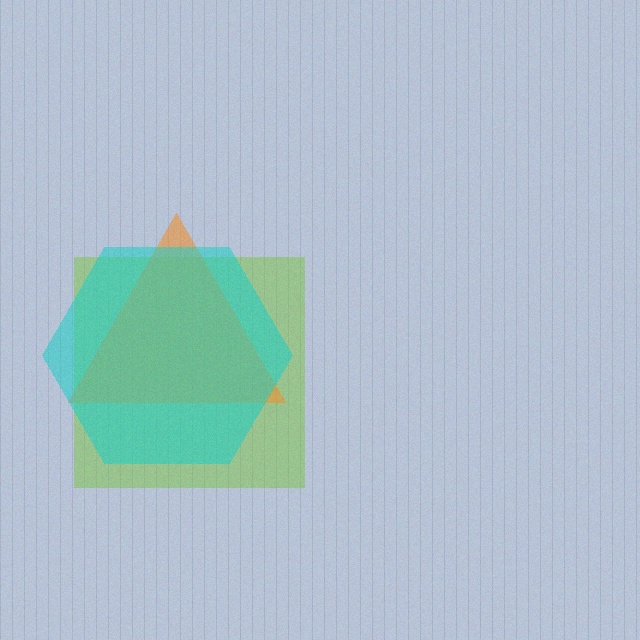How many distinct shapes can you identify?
There are 3 distinct shapes: a lime square, an orange triangle, a cyan hexagon.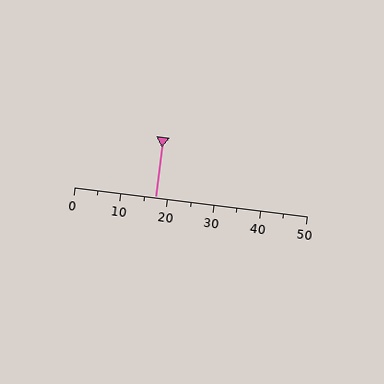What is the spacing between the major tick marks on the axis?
The major ticks are spaced 10 apart.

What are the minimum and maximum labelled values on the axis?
The axis runs from 0 to 50.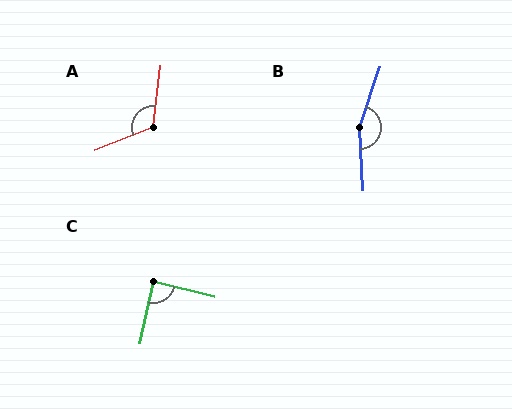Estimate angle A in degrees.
Approximately 118 degrees.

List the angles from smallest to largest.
C (88°), A (118°), B (158°).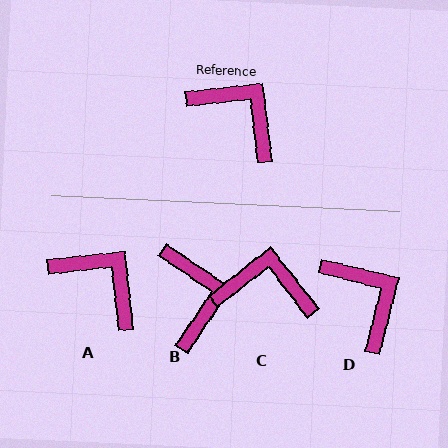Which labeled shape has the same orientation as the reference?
A.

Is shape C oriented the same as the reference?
No, it is off by about 32 degrees.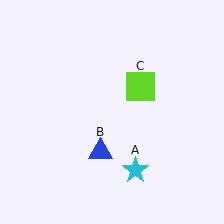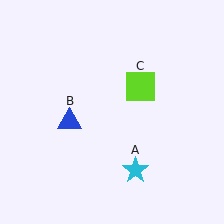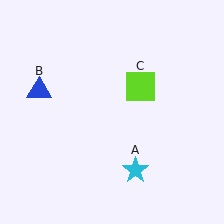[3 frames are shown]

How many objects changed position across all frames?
1 object changed position: blue triangle (object B).